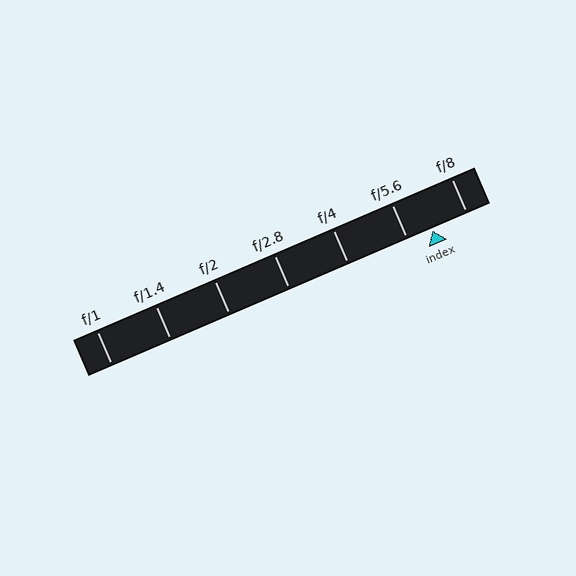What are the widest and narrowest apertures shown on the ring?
The widest aperture shown is f/1 and the narrowest is f/8.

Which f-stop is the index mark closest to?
The index mark is closest to f/5.6.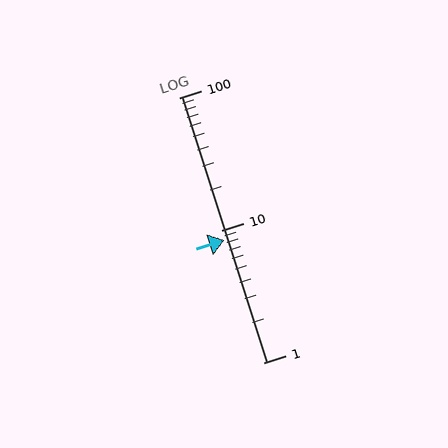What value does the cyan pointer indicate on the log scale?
The pointer indicates approximately 8.4.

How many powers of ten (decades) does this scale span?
The scale spans 2 decades, from 1 to 100.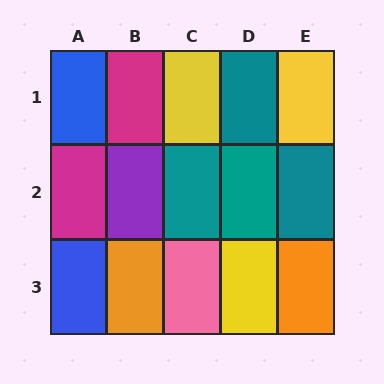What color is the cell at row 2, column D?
Teal.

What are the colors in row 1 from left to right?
Blue, magenta, yellow, teal, yellow.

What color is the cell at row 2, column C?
Teal.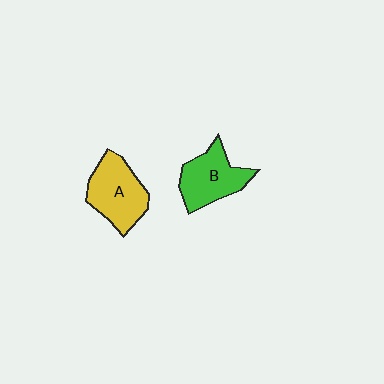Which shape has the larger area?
Shape A (yellow).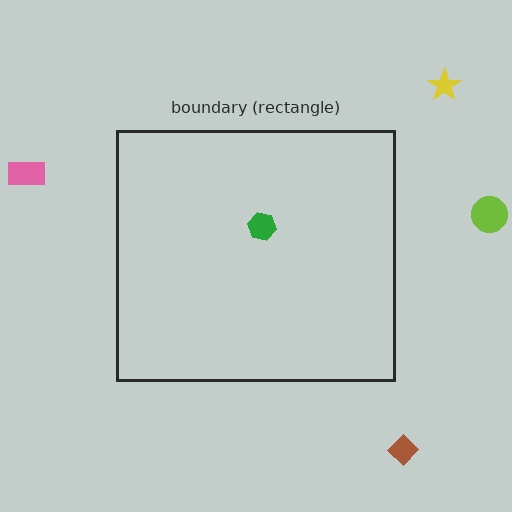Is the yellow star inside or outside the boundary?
Outside.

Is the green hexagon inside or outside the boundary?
Inside.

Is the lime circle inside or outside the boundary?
Outside.